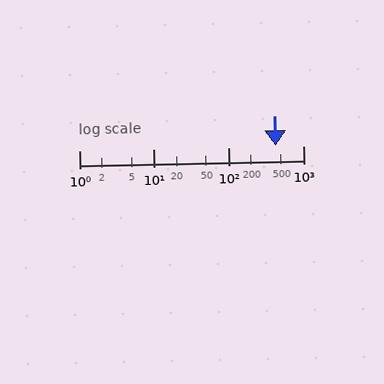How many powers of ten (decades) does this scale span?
The scale spans 3 decades, from 1 to 1000.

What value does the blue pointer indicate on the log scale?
The pointer indicates approximately 430.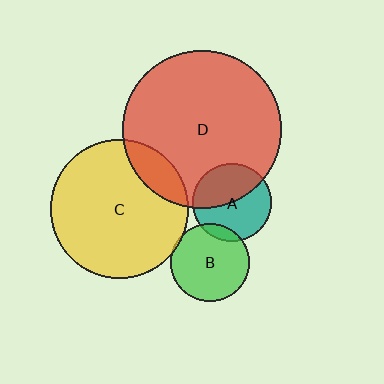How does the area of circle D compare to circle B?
Approximately 4.1 times.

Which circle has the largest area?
Circle D (red).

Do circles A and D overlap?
Yes.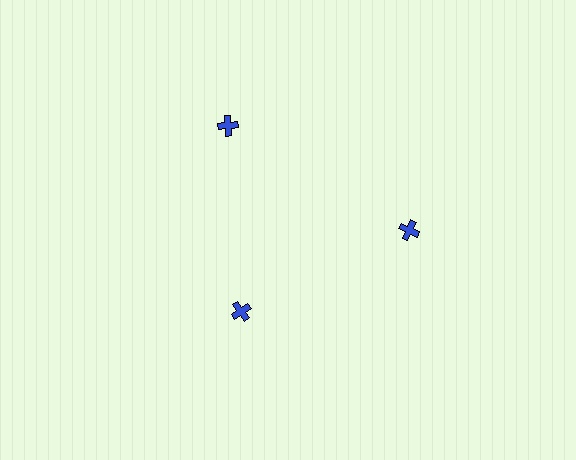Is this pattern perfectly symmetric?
No. The 3 blue crosses are arranged in a ring, but one element near the 7 o'clock position is pulled inward toward the center, breaking the 3-fold rotational symmetry.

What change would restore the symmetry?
The symmetry would be restored by moving it outward, back onto the ring so that all 3 crosses sit at equal angles and equal distance from the center.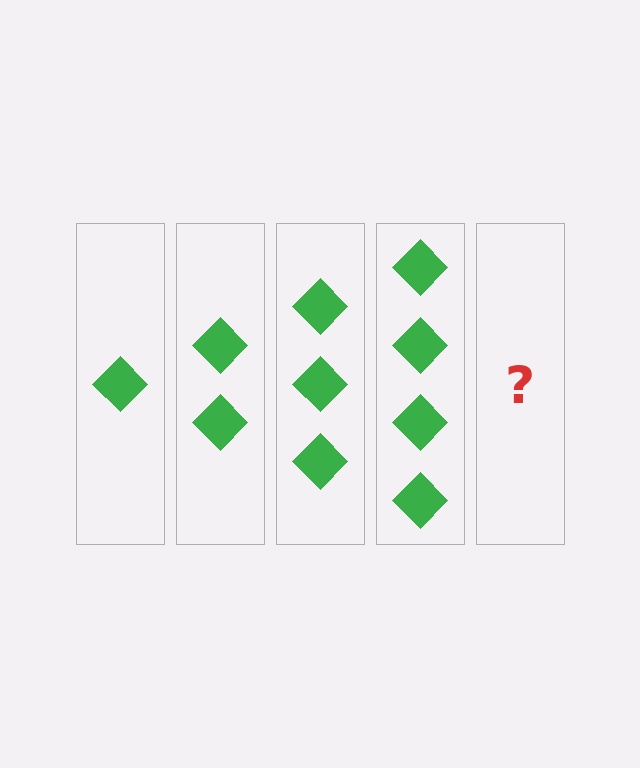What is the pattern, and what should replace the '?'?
The pattern is that each step adds one more diamond. The '?' should be 5 diamonds.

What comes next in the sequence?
The next element should be 5 diamonds.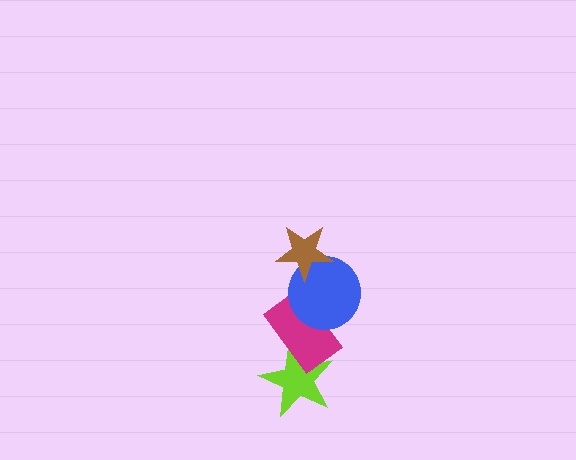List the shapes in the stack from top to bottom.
From top to bottom: the brown star, the blue circle, the magenta rectangle, the lime star.